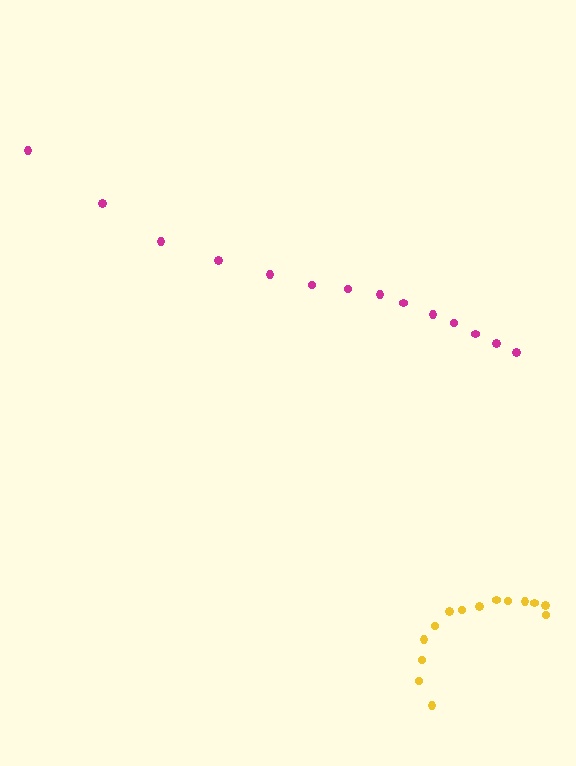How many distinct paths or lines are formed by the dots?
There are 2 distinct paths.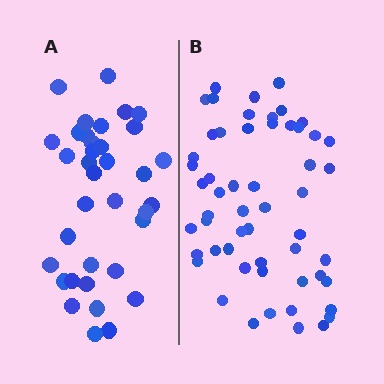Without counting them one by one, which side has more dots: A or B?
Region B (the right region) has more dots.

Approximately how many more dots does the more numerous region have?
Region B has approximately 20 more dots than region A.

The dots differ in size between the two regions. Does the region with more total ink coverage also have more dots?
No. Region A has more total ink coverage because its dots are larger, but region B actually contains more individual dots. Total area can be misleading — the number of items is what matters here.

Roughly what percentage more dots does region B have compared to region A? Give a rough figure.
About 55% more.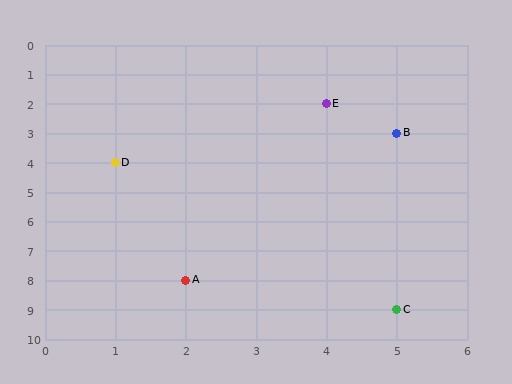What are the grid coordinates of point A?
Point A is at grid coordinates (2, 8).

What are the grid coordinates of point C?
Point C is at grid coordinates (5, 9).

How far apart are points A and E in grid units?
Points A and E are 2 columns and 6 rows apart (about 6.3 grid units diagonally).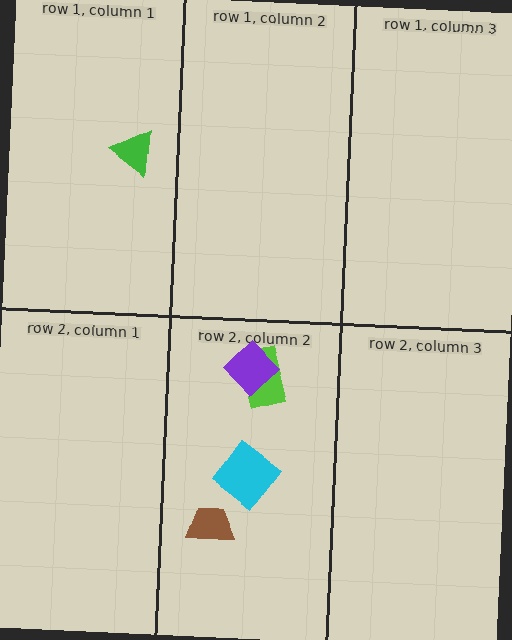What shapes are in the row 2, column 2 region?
The brown trapezoid, the cyan diamond, the lime rectangle, the purple diamond.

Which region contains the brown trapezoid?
The row 2, column 2 region.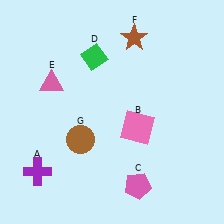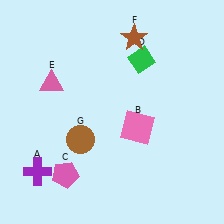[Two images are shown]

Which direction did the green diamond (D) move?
The green diamond (D) moved right.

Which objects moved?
The objects that moved are: the pink pentagon (C), the green diamond (D).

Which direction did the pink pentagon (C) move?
The pink pentagon (C) moved left.